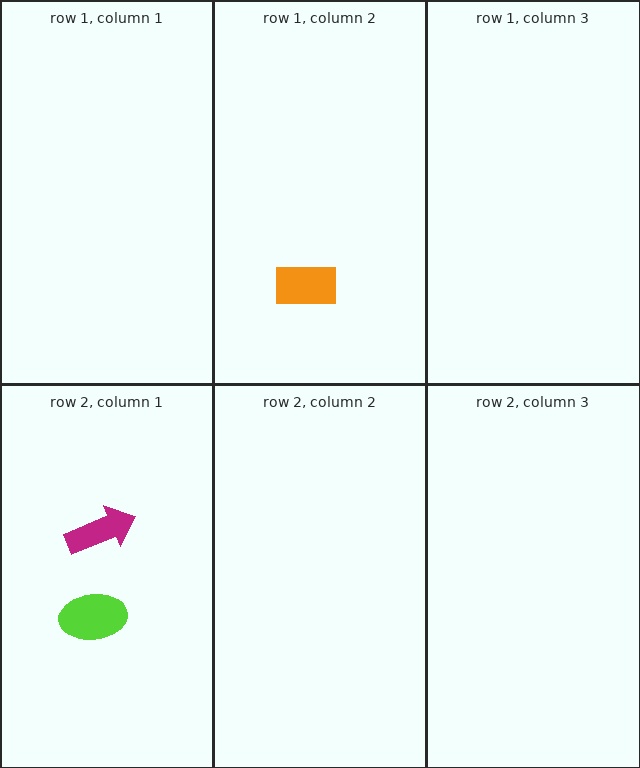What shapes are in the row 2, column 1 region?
The magenta arrow, the lime ellipse.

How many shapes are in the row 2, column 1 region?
2.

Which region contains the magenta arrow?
The row 2, column 1 region.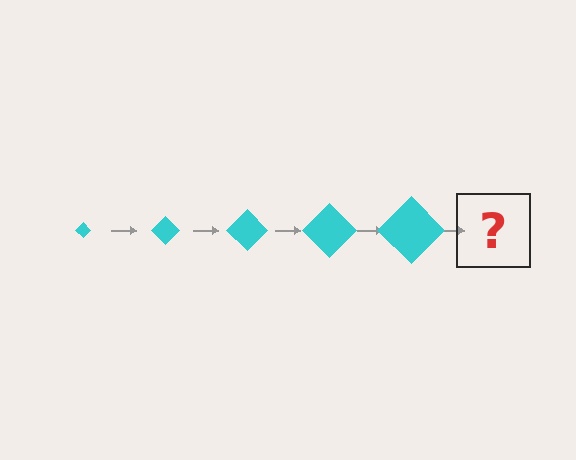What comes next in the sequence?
The next element should be a cyan diamond, larger than the previous one.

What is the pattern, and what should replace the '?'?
The pattern is that the diamond gets progressively larger each step. The '?' should be a cyan diamond, larger than the previous one.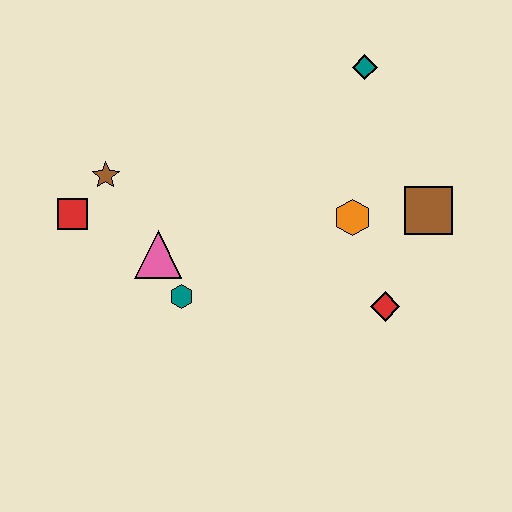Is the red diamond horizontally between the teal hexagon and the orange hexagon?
No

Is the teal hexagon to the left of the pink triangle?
No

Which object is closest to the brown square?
The orange hexagon is closest to the brown square.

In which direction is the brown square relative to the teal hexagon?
The brown square is to the right of the teal hexagon.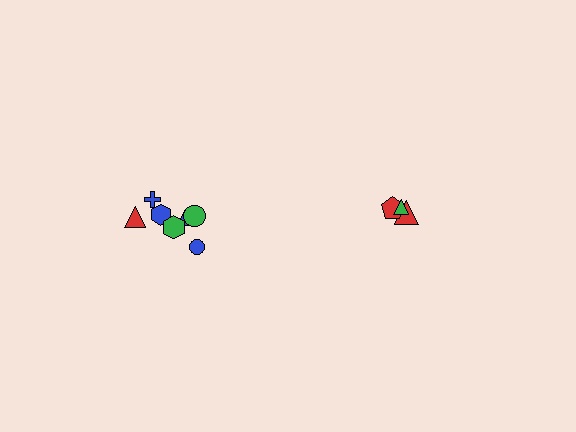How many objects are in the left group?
There are 7 objects.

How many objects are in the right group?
There are 3 objects.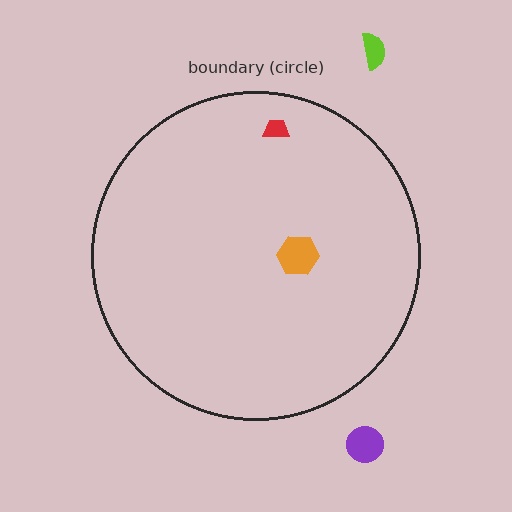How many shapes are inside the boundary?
2 inside, 2 outside.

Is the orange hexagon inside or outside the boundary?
Inside.